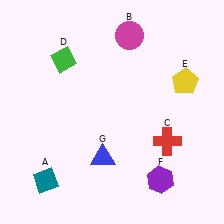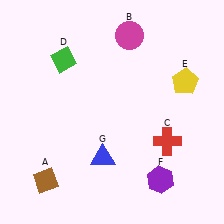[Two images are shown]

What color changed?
The diamond (A) changed from teal in Image 1 to brown in Image 2.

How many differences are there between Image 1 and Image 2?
There is 1 difference between the two images.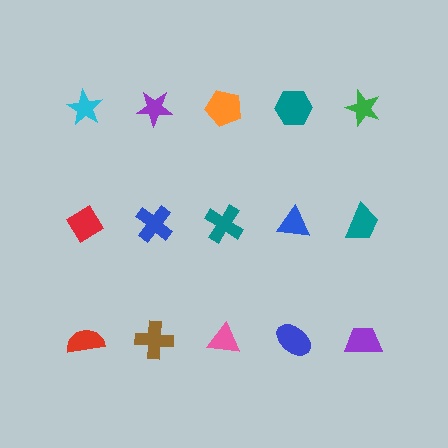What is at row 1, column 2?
A purple star.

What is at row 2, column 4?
A blue triangle.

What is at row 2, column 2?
A blue cross.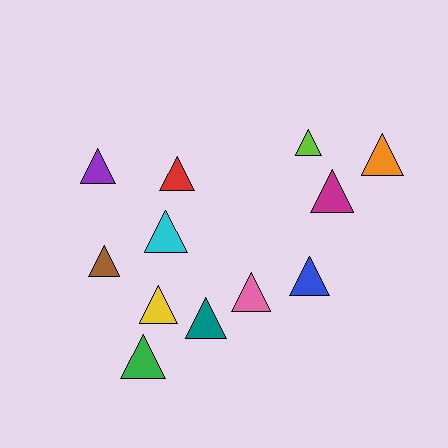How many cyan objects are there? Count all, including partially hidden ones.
There is 1 cyan object.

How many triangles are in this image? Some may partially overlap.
There are 12 triangles.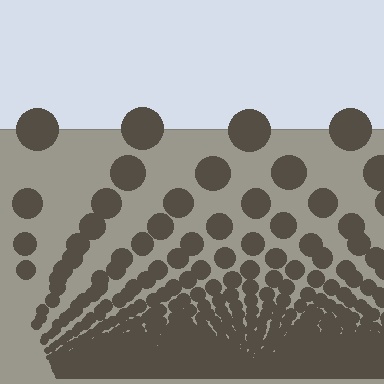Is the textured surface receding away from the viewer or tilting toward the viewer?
The surface appears to tilt toward the viewer. Texture elements get larger and sparser toward the top.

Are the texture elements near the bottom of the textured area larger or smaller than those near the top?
Smaller. The gradient is inverted — elements near the bottom are smaller and denser.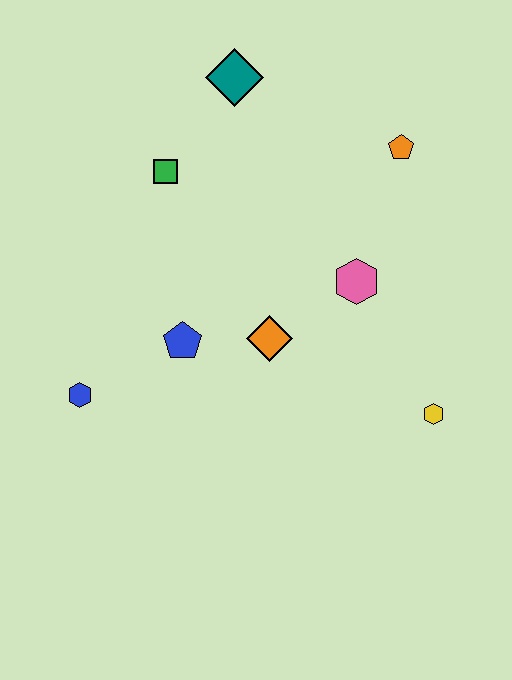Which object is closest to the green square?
The teal diamond is closest to the green square.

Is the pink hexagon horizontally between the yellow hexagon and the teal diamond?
Yes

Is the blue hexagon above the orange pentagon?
No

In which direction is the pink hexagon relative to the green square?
The pink hexagon is to the right of the green square.